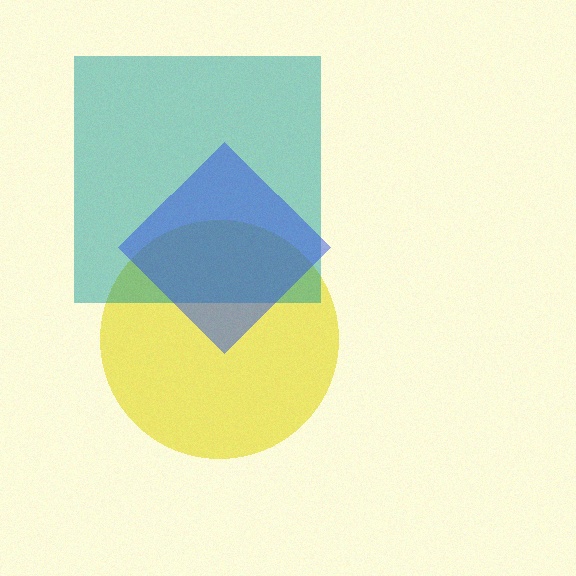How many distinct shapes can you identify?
There are 3 distinct shapes: a yellow circle, a teal square, a blue diamond.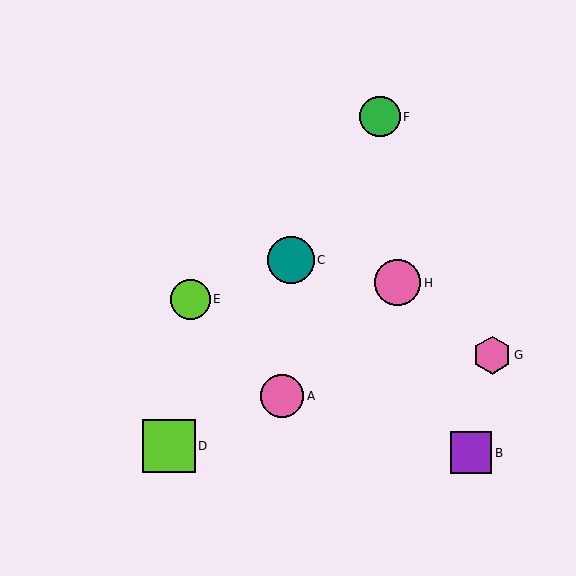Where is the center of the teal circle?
The center of the teal circle is at (291, 260).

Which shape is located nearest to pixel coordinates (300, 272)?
The teal circle (labeled C) at (291, 260) is nearest to that location.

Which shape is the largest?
The lime square (labeled D) is the largest.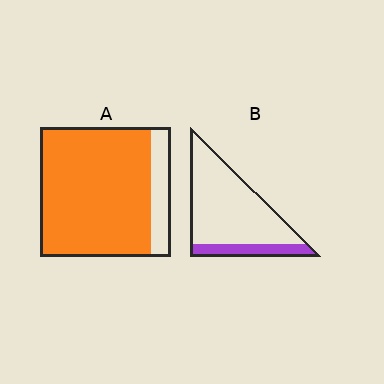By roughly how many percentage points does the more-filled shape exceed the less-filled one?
By roughly 65 percentage points (A over B).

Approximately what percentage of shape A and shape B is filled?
A is approximately 85% and B is approximately 20%.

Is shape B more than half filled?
No.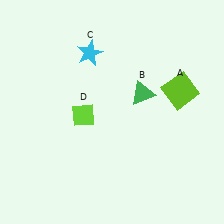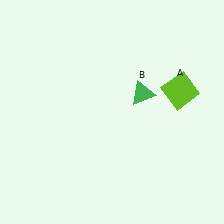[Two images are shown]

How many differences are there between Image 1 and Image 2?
There are 2 differences between the two images.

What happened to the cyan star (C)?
The cyan star (C) was removed in Image 2. It was in the top-left area of Image 1.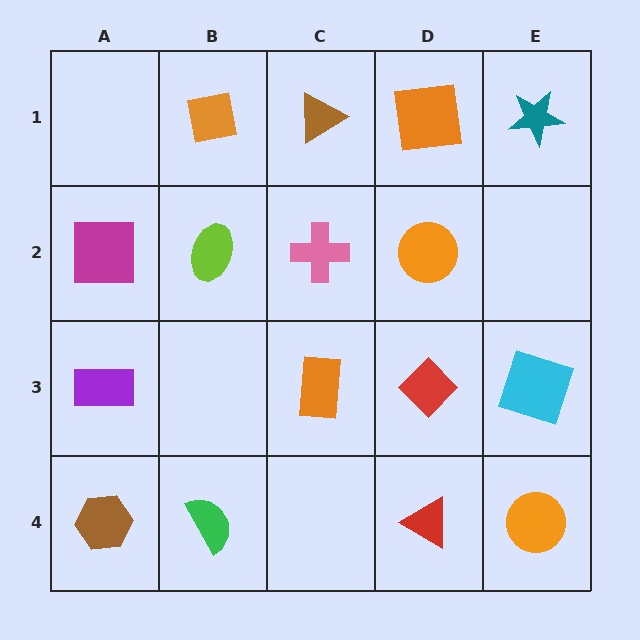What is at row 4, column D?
A red triangle.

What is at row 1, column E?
A teal star.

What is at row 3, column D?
A red diamond.